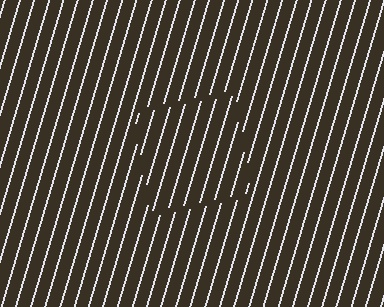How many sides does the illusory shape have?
4 sides — the line-ends trace a square.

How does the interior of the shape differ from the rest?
The interior of the shape contains the same grating, shifted by half a period — the contour is defined by the phase discontinuity where line-ends from the inner and outer gratings abut.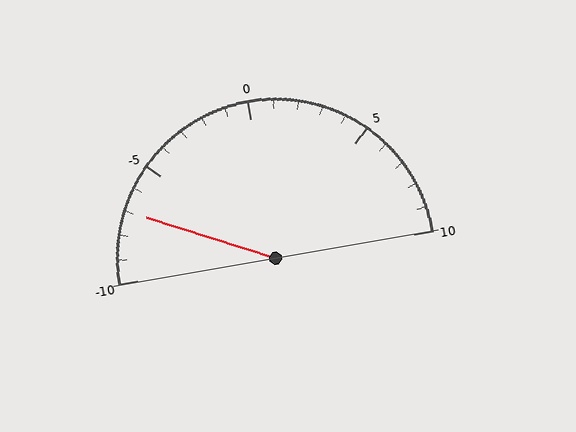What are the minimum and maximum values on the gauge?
The gauge ranges from -10 to 10.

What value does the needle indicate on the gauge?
The needle indicates approximately -7.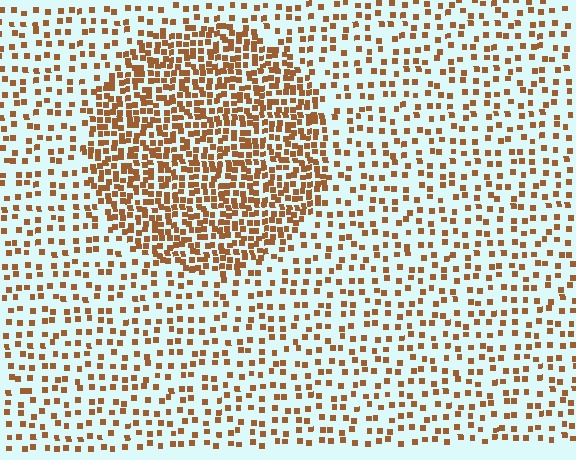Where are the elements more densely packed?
The elements are more densely packed inside the circle boundary.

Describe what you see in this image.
The image contains small brown elements arranged at two different densities. A circle-shaped region is visible where the elements are more densely packed than the surrounding area.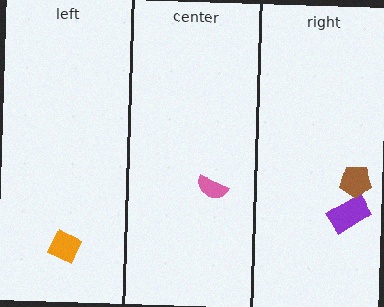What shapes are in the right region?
The purple rectangle, the brown pentagon.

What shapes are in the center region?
The pink semicircle.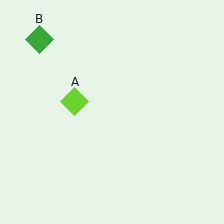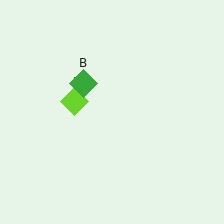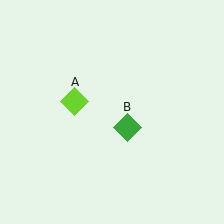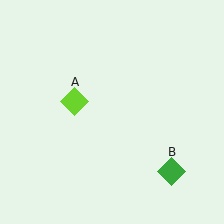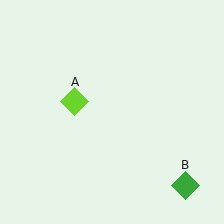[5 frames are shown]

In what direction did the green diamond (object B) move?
The green diamond (object B) moved down and to the right.